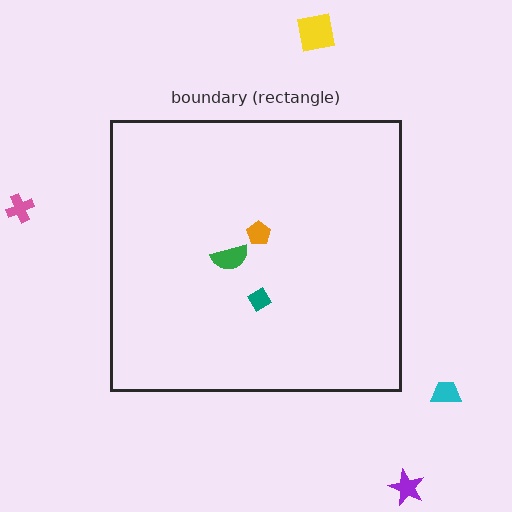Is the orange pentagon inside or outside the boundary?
Inside.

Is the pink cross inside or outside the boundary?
Outside.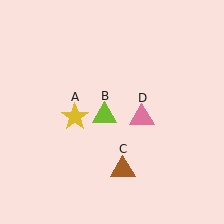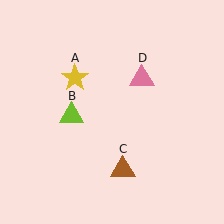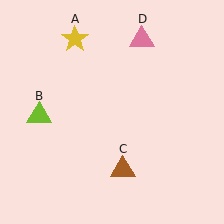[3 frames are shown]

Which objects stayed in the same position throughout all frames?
Brown triangle (object C) remained stationary.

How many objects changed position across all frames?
3 objects changed position: yellow star (object A), lime triangle (object B), pink triangle (object D).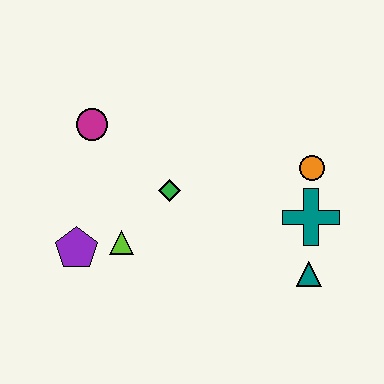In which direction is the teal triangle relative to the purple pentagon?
The teal triangle is to the right of the purple pentagon.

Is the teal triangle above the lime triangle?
No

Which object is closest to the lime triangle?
The purple pentagon is closest to the lime triangle.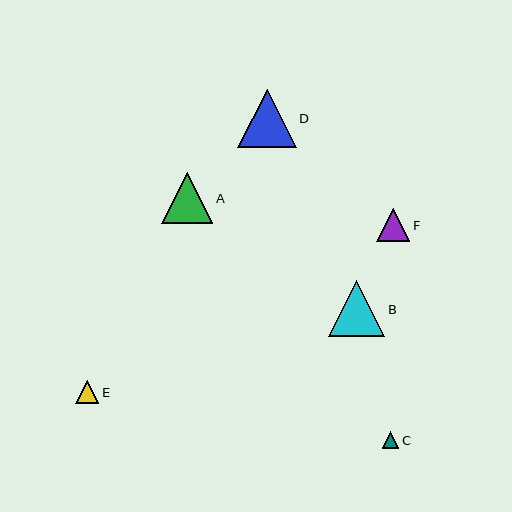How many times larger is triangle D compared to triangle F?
Triangle D is approximately 1.8 times the size of triangle F.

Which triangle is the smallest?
Triangle C is the smallest with a size of approximately 16 pixels.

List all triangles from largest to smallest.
From largest to smallest: D, B, A, F, E, C.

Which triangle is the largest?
Triangle D is the largest with a size of approximately 59 pixels.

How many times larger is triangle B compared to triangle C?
Triangle B is approximately 3.4 times the size of triangle C.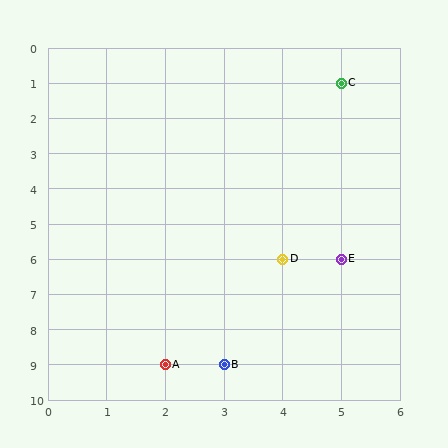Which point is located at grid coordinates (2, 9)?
Point A is at (2, 9).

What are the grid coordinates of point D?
Point D is at grid coordinates (4, 6).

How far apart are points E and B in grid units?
Points E and B are 2 columns and 3 rows apart (about 3.6 grid units diagonally).